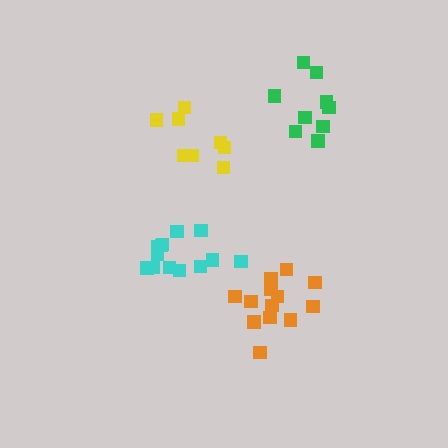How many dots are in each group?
Group 1: 14 dots, Group 2: 13 dots, Group 3: 8 dots, Group 4: 9 dots (44 total).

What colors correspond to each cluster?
The clusters are colored: cyan, orange, yellow, green.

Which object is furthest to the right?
The green cluster is rightmost.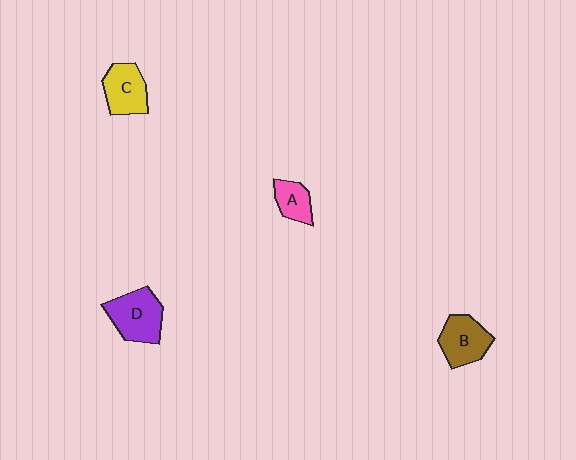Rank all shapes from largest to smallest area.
From largest to smallest: D (purple), B (brown), C (yellow), A (pink).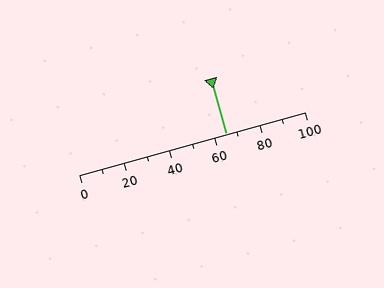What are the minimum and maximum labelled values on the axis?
The axis runs from 0 to 100.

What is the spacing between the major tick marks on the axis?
The major ticks are spaced 20 apart.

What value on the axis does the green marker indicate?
The marker indicates approximately 65.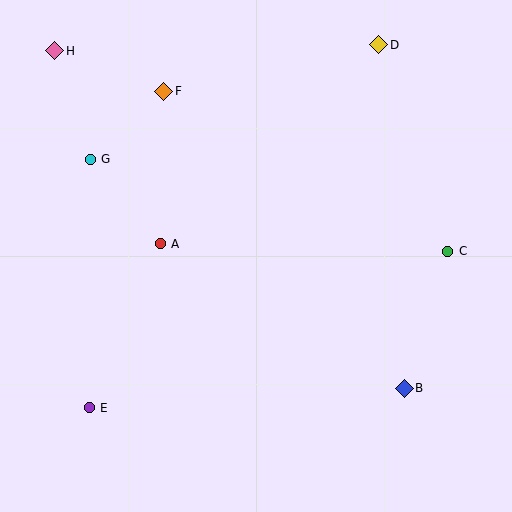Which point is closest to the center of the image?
Point A at (160, 244) is closest to the center.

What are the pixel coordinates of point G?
Point G is at (90, 159).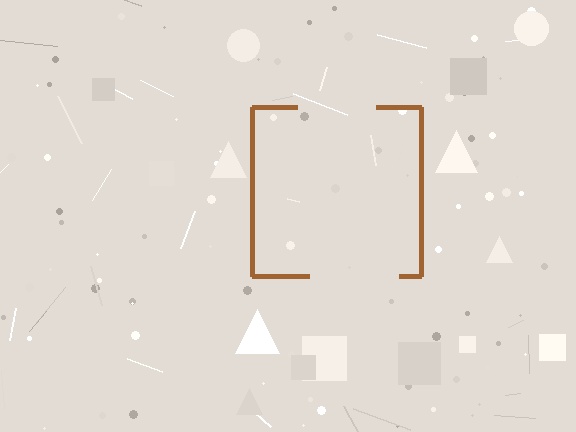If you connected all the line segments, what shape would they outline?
They would outline a square.